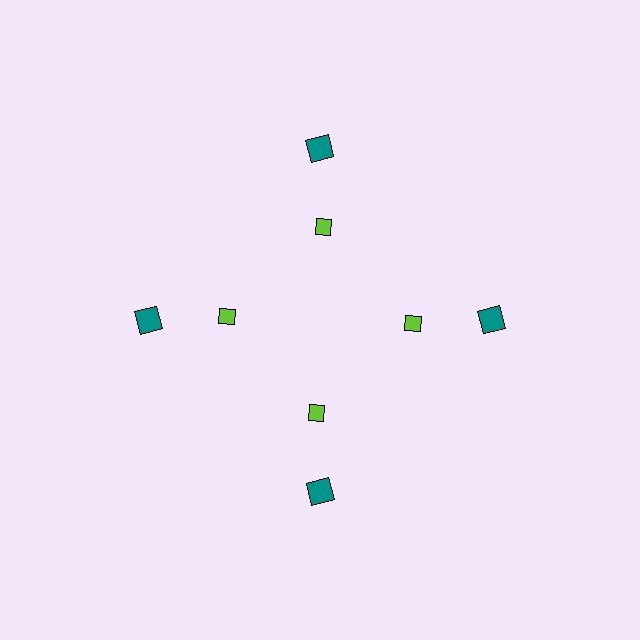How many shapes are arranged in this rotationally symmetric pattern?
There are 8 shapes, arranged in 4 groups of 2.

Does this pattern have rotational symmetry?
Yes, this pattern has 4-fold rotational symmetry. It looks the same after rotating 90 degrees around the center.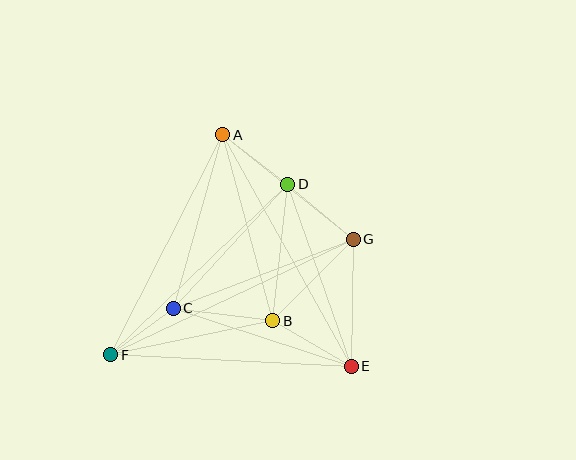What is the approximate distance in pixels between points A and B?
The distance between A and B is approximately 193 pixels.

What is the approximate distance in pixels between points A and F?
The distance between A and F is approximately 247 pixels.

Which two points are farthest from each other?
Points F and G are farthest from each other.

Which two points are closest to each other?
Points C and F are closest to each other.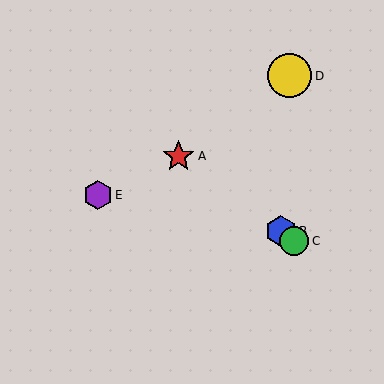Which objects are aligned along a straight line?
Objects A, B, C are aligned along a straight line.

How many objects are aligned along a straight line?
3 objects (A, B, C) are aligned along a straight line.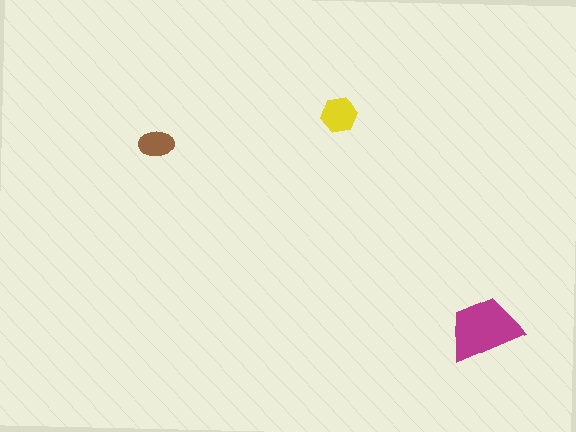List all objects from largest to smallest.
The magenta trapezoid, the yellow hexagon, the brown ellipse.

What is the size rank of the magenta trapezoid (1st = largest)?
1st.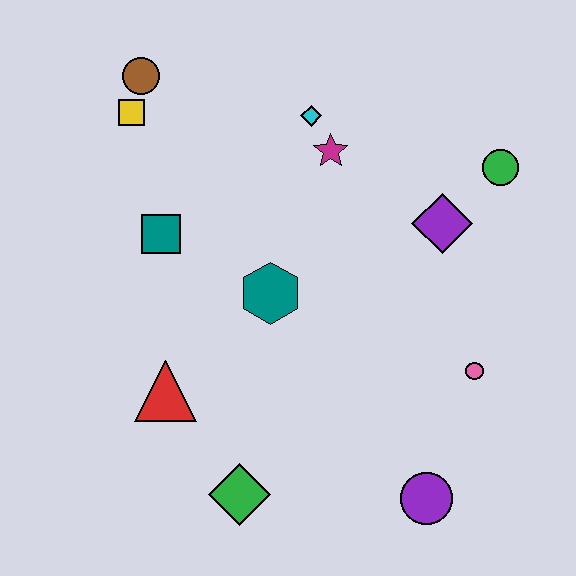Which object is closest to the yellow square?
The brown circle is closest to the yellow square.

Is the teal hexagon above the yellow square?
No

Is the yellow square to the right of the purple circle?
No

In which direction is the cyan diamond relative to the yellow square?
The cyan diamond is to the right of the yellow square.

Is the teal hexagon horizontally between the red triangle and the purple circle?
Yes